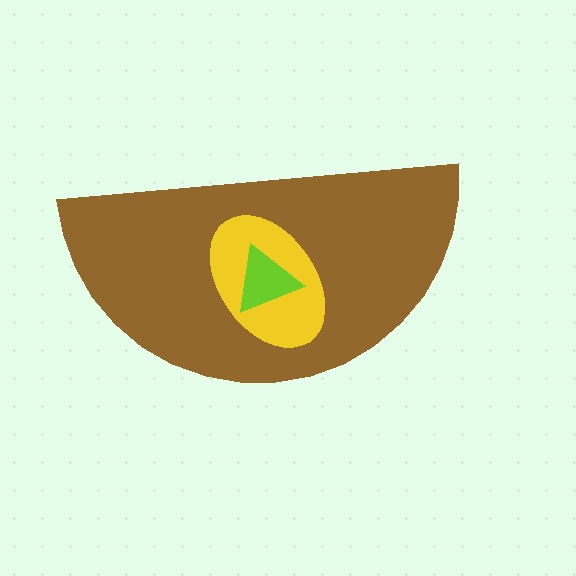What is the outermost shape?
The brown semicircle.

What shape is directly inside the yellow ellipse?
The lime triangle.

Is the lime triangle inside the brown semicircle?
Yes.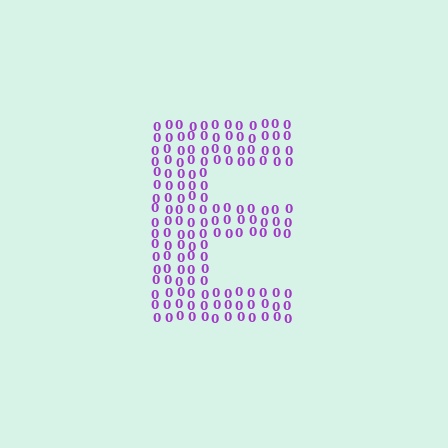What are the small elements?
The small elements are digit 0's.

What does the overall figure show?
The overall figure shows the letter E.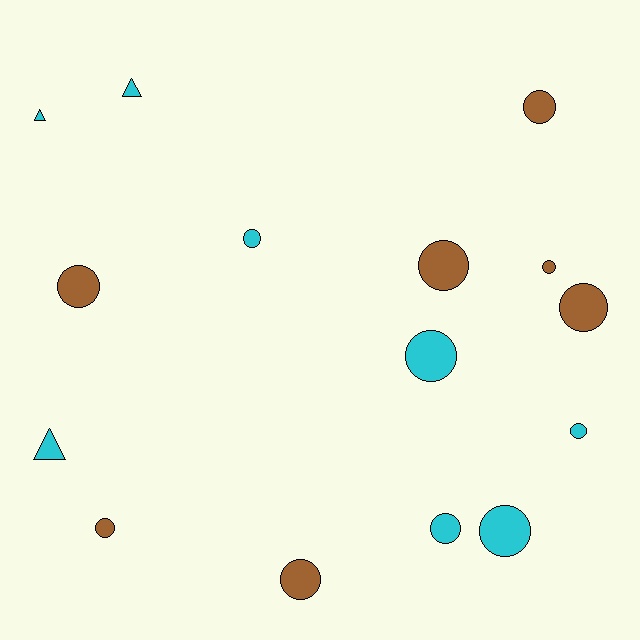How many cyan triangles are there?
There are 3 cyan triangles.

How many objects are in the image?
There are 15 objects.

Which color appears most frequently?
Cyan, with 8 objects.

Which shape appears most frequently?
Circle, with 12 objects.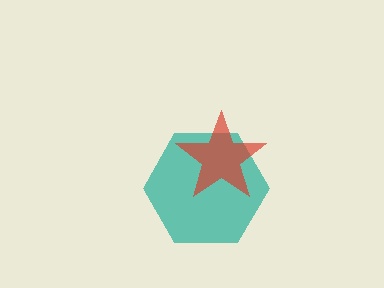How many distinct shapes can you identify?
There are 2 distinct shapes: a teal hexagon, a red star.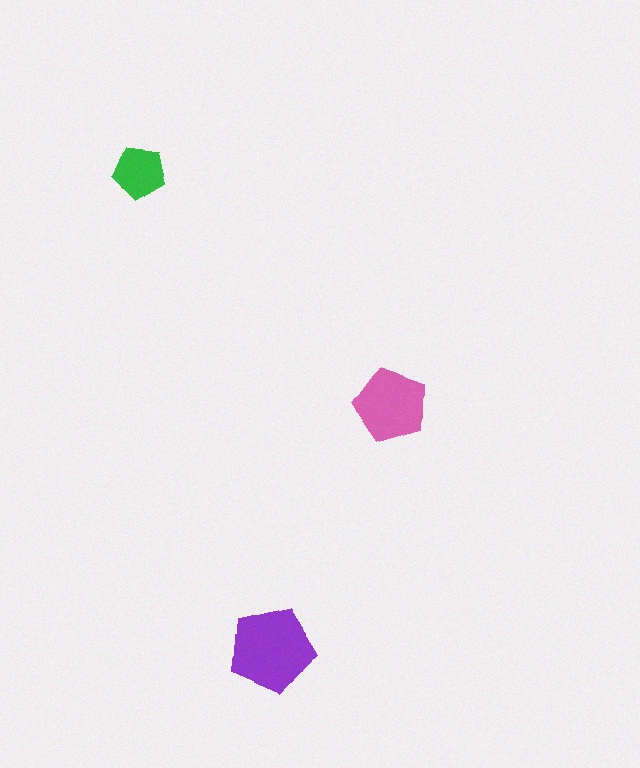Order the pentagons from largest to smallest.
the purple one, the pink one, the green one.